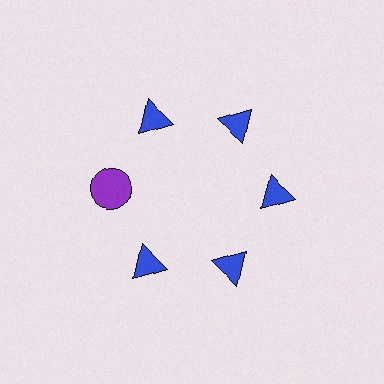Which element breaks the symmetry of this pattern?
The purple circle at roughly the 9 o'clock position breaks the symmetry. All other shapes are blue triangles.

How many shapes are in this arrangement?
There are 6 shapes arranged in a ring pattern.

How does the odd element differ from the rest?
It differs in both color (purple instead of blue) and shape (circle instead of triangle).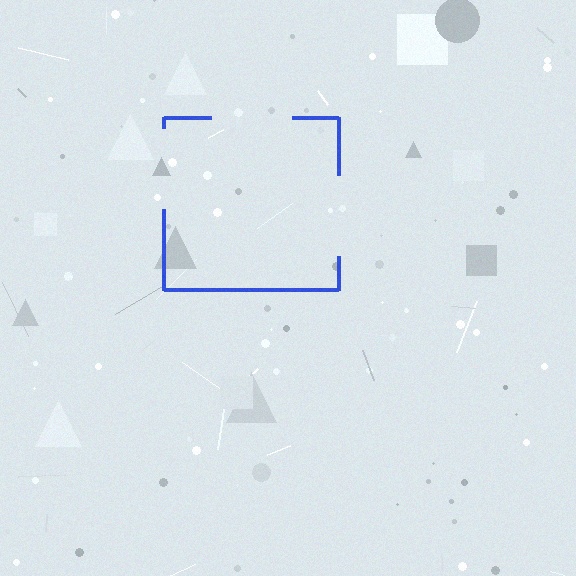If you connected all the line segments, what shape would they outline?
They would outline a square.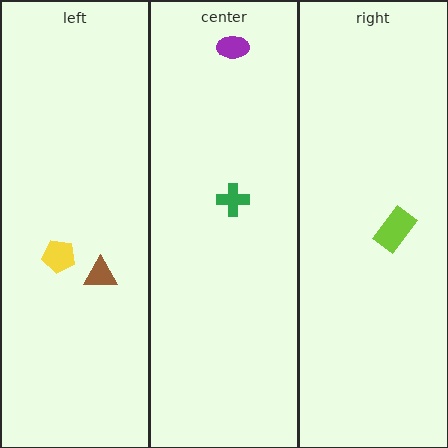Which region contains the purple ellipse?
The center region.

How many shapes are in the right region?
1.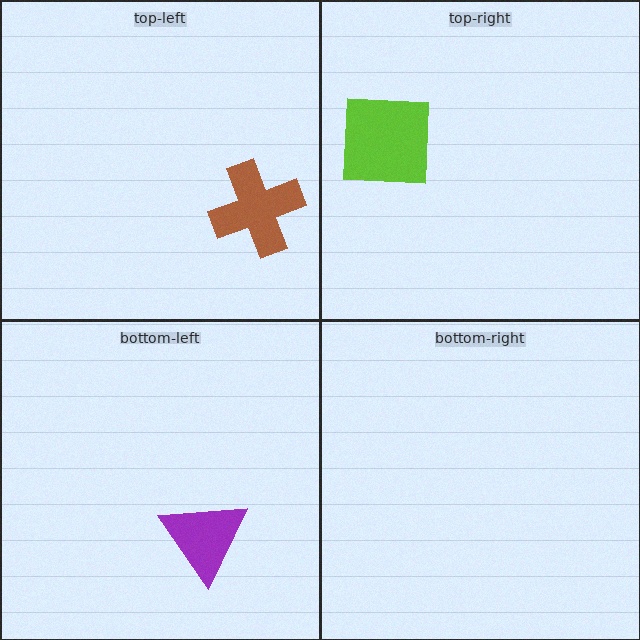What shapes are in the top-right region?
The lime square.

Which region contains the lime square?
The top-right region.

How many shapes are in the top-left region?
1.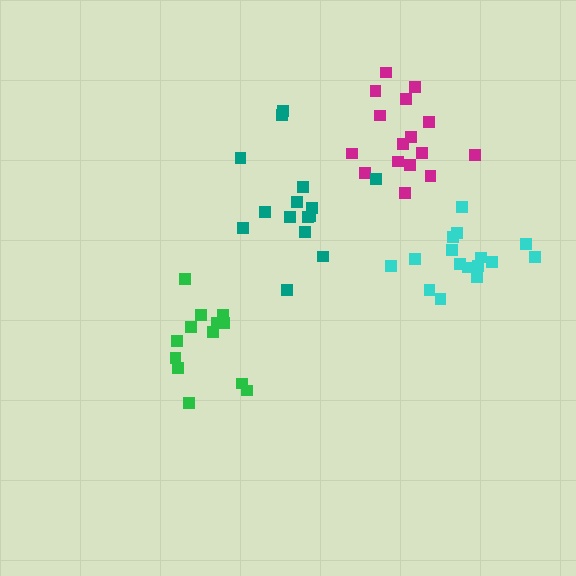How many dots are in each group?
Group 1: 16 dots, Group 2: 16 dots, Group 3: 13 dots, Group 4: 15 dots (60 total).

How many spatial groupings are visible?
There are 4 spatial groupings.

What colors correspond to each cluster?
The clusters are colored: magenta, cyan, green, teal.